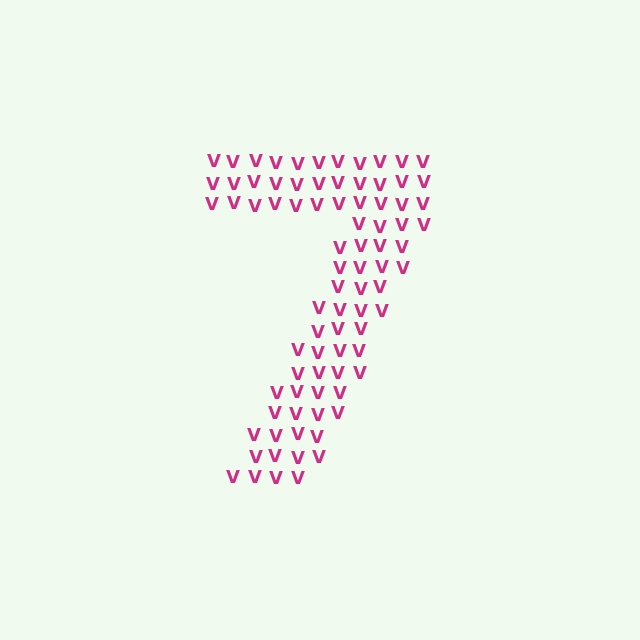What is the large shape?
The large shape is the digit 7.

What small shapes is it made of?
It is made of small letter V's.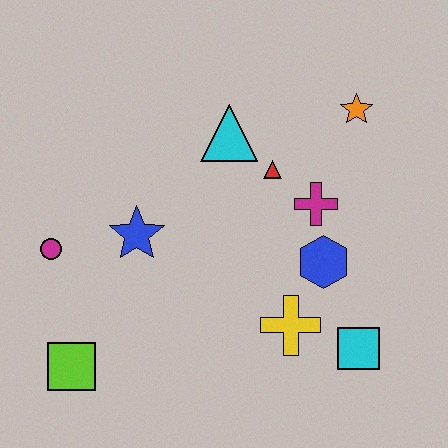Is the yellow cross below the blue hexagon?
Yes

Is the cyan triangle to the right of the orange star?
No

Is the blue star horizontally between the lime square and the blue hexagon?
Yes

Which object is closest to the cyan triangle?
The red triangle is closest to the cyan triangle.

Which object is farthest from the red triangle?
The lime square is farthest from the red triangle.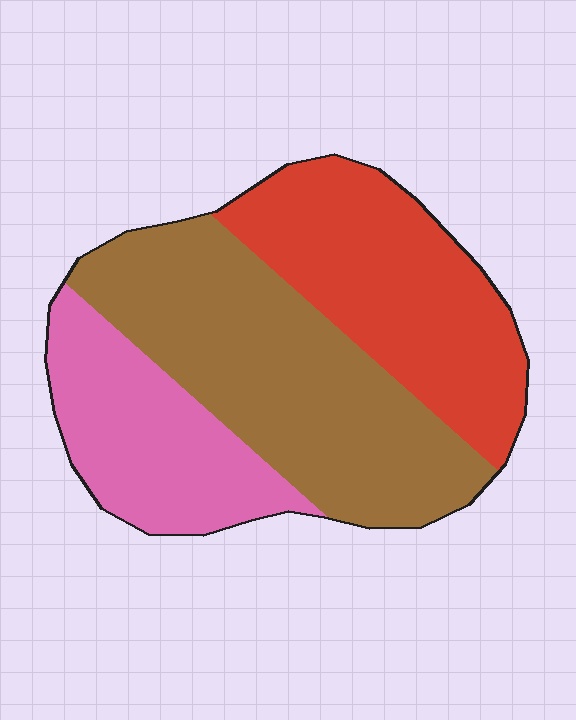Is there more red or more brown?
Brown.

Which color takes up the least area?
Pink, at roughly 25%.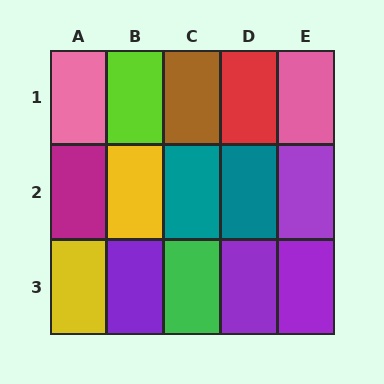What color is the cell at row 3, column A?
Yellow.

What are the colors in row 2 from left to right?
Magenta, yellow, teal, teal, purple.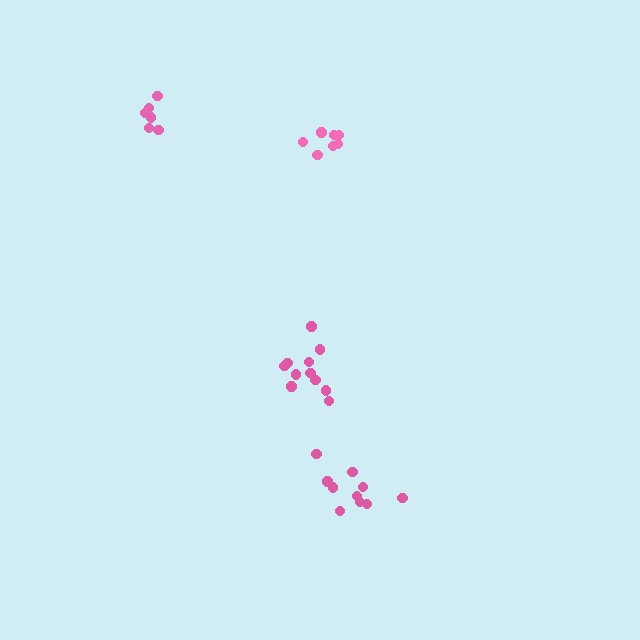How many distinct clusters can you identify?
There are 4 distinct clusters.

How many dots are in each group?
Group 1: 10 dots, Group 2: 6 dots, Group 3: 11 dots, Group 4: 7 dots (34 total).